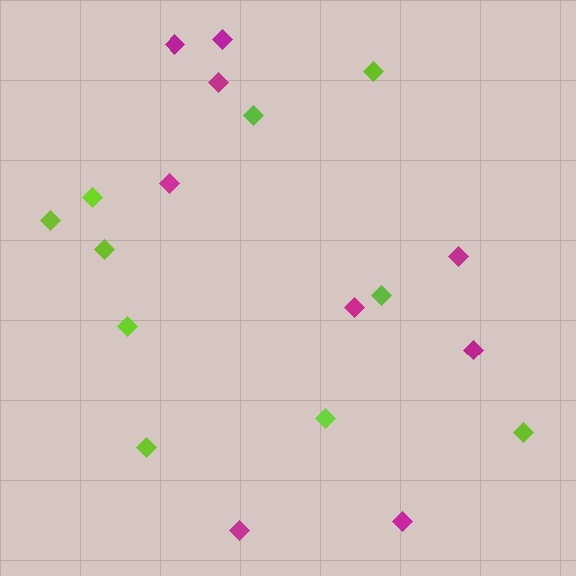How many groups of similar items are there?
There are 2 groups: one group of lime diamonds (10) and one group of magenta diamonds (9).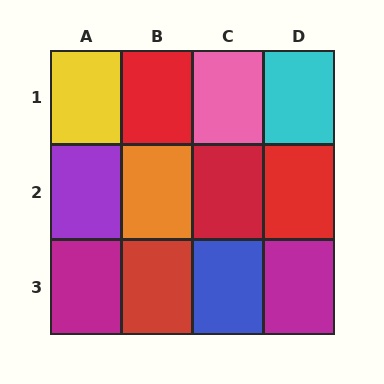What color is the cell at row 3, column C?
Blue.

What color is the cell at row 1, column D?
Cyan.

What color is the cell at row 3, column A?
Magenta.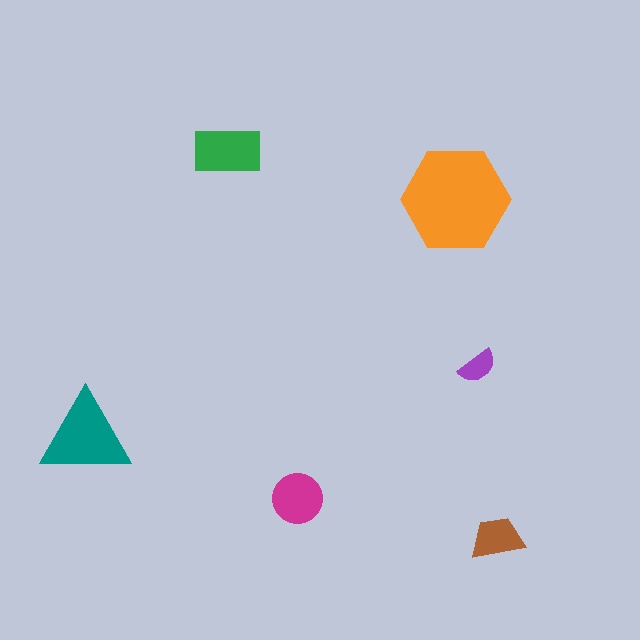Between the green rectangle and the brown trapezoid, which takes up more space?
The green rectangle.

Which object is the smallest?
The purple semicircle.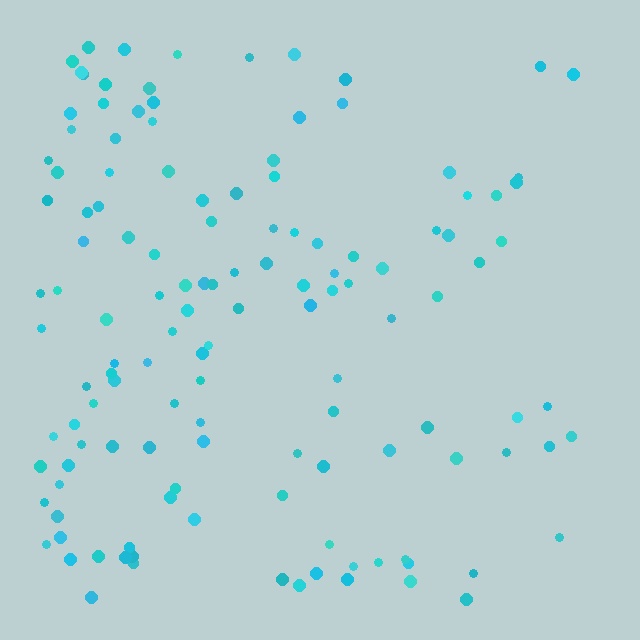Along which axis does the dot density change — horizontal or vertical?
Horizontal.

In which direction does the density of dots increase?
From right to left, with the left side densest.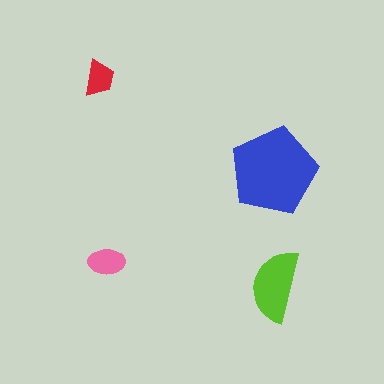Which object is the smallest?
The red trapezoid.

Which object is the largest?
The blue pentagon.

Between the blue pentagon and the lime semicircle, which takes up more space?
The blue pentagon.